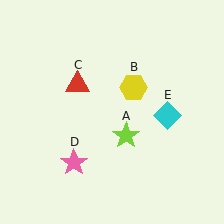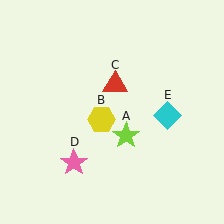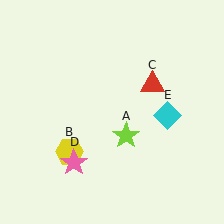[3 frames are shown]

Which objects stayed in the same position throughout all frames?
Lime star (object A) and pink star (object D) and cyan diamond (object E) remained stationary.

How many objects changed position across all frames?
2 objects changed position: yellow hexagon (object B), red triangle (object C).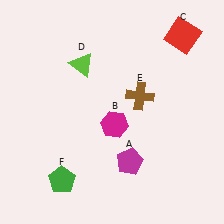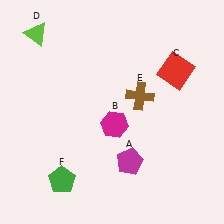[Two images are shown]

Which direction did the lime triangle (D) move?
The lime triangle (D) moved left.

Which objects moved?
The objects that moved are: the red square (C), the lime triangle (D).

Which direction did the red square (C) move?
The red square (C) moved down.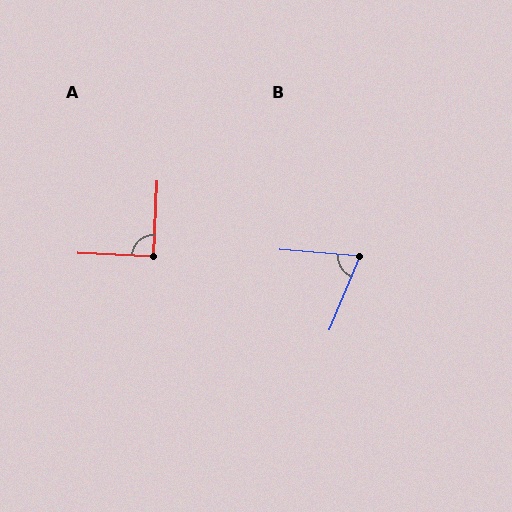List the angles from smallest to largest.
B (72°), A (90°).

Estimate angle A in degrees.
Approximately 90 degrees.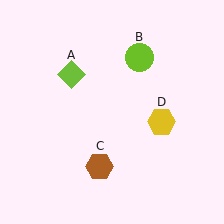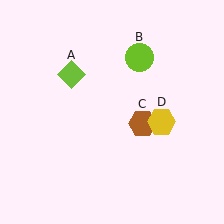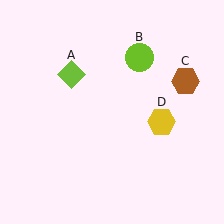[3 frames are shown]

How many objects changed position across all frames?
1 object changed position: brown hexagon (object C).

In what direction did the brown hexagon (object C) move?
The brown hexagon (object C) moved up and to the right.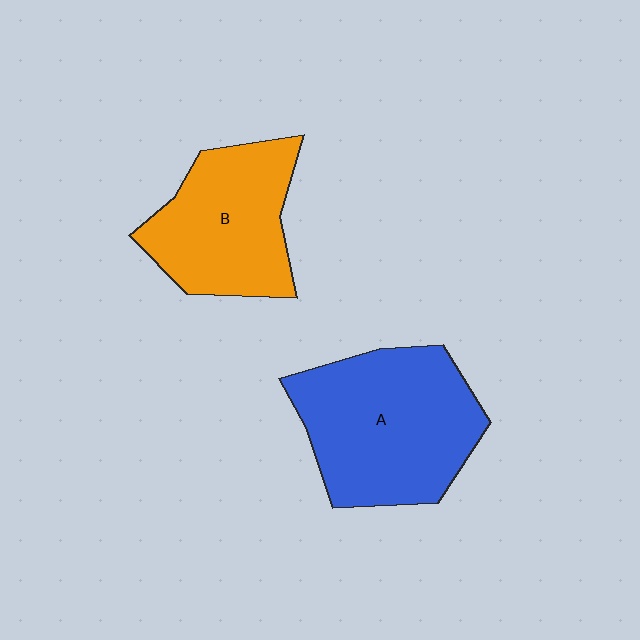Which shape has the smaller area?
Shape B (orange).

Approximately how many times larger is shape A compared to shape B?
Approximately 1.3 times.